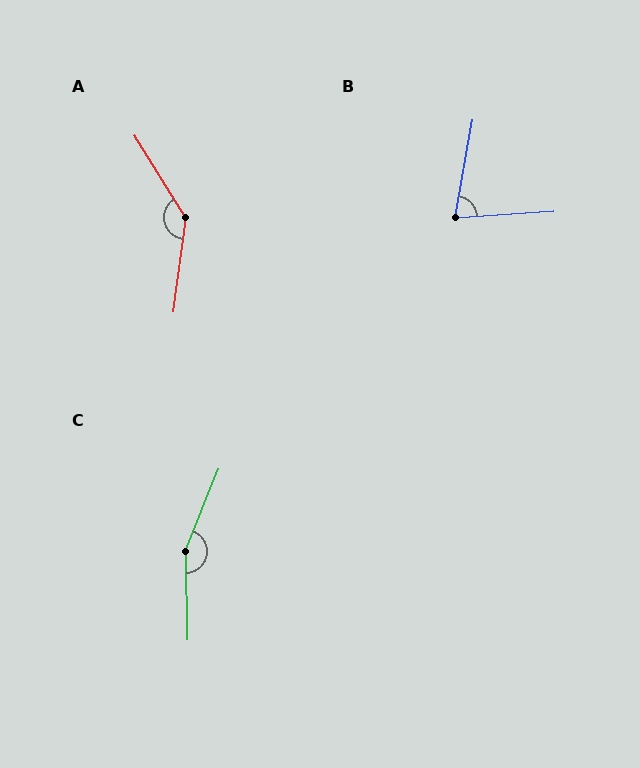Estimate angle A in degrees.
Approximately 141 degrees.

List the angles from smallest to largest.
B (76°), A (141°), C (157°).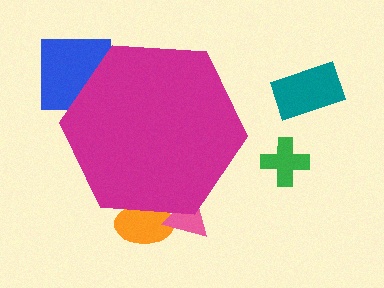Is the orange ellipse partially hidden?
Yes, the orange ellipse is partially hidden behind the magenta hexagon.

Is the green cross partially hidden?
No, the green cross is fully visible.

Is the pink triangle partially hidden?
Yes, the pink triangle is partially hidden behind the magenta hexagon.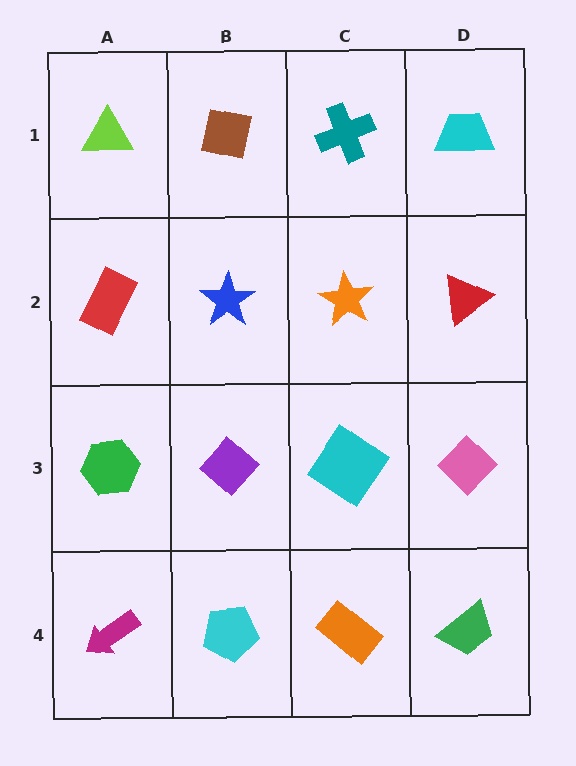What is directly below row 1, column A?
A red rectangle.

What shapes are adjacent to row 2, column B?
A brown square (row 1, column B), a purple diamond (row 3, column B), a red rectangle (row 2, column A), an orange star (row 2, column C).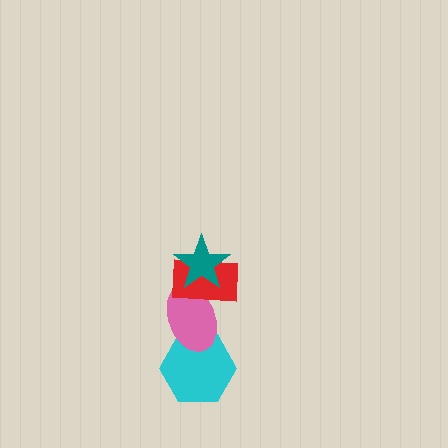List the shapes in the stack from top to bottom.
From top to bottom: the teal star, the red rectangle, the pink ellipse, the cyan hexagon.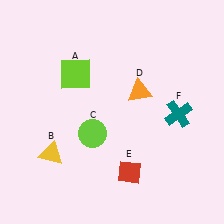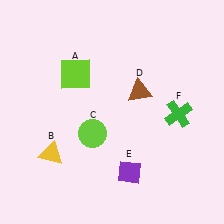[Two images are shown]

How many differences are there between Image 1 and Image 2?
There are 3 differences between the two images.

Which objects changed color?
D changed from orange to brown. E changed from red to purple. F changed from teal to green.